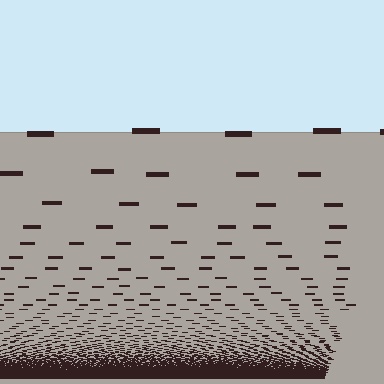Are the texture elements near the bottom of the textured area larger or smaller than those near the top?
Smaller. The gradient is inverted — elements near the bottom are smaller and denser.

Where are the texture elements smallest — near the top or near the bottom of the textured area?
Near the bottom.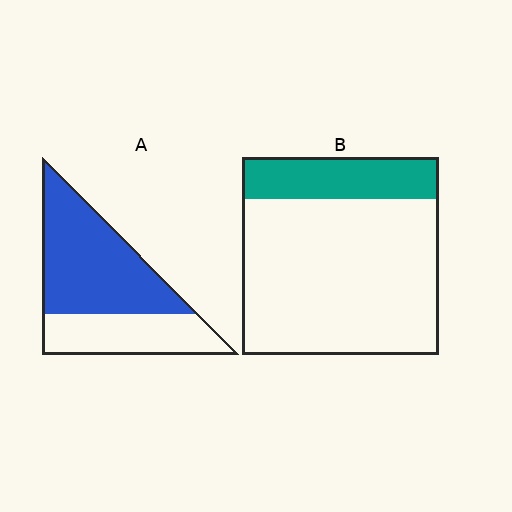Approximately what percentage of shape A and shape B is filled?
A is approximately 65% and B is approximately 20%.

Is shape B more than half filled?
No.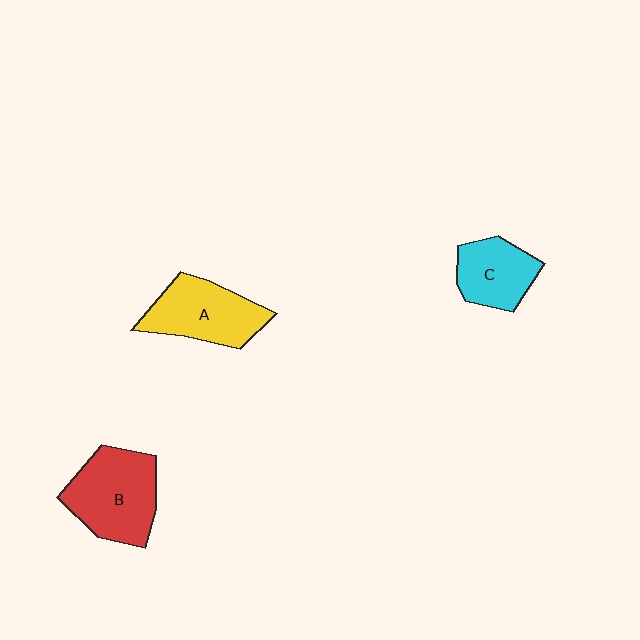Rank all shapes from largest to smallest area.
From largest to smallest: B (red), A (yellow), C (cyan).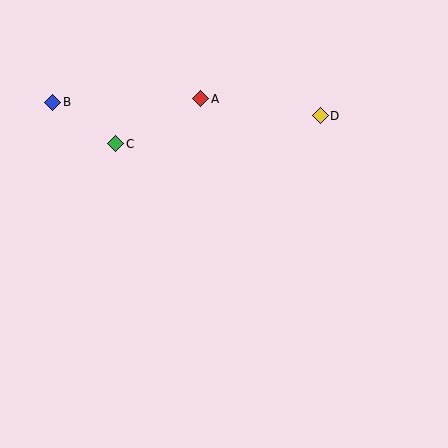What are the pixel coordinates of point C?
Point C is at (116, 144).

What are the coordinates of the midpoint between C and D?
The midpoint between C and D is at (218, 130).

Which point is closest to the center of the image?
Point A at (201, 99) is closest to the center.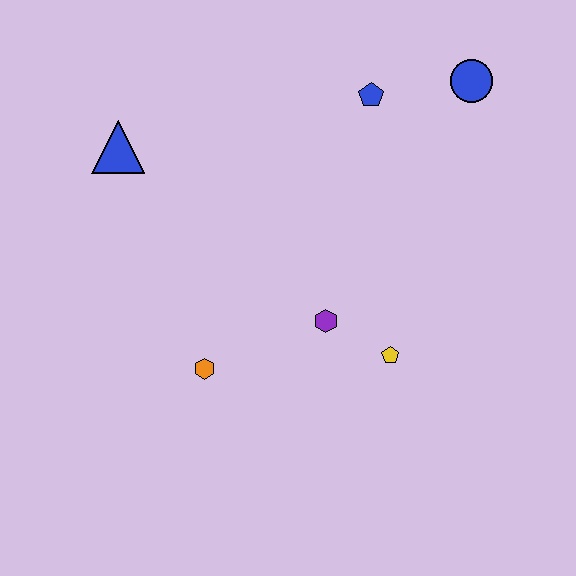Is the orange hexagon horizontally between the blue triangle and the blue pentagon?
Yes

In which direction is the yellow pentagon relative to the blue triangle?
The yellow pentagon is to the right of the blue triangle.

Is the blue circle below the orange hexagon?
No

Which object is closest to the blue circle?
The blue pentagon is closest to the blue circle.